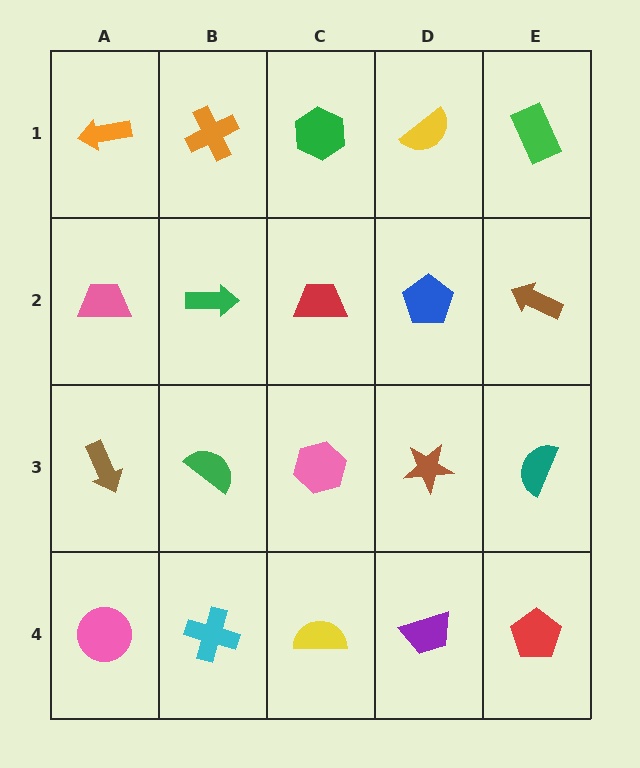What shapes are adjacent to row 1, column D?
A blue pentagon (row 2, column D), a green hexagon (row 1, column C), a green rectangle (row 1, column E).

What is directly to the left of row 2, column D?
A red trapezoid.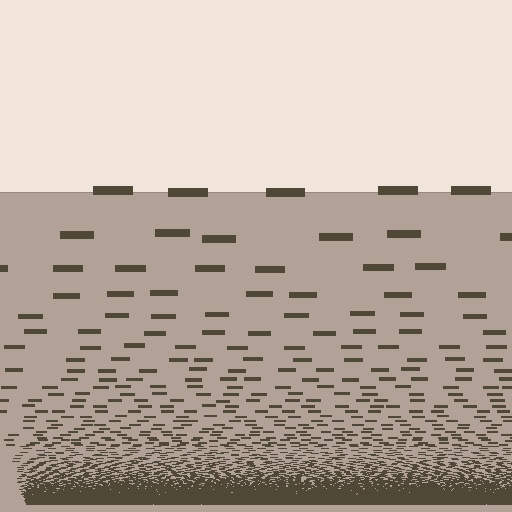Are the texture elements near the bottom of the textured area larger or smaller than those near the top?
Smaller. The gradient is inverted — elements near the bottom are smaller and denser.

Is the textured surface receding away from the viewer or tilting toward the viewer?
The surface appears to tilt toward the viewer. Texture elements get larger and sparser toward the top.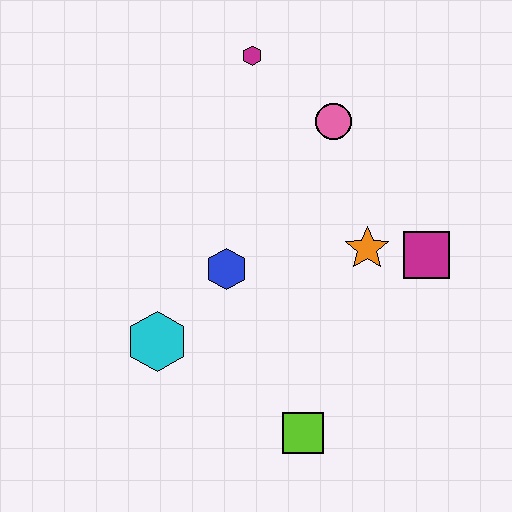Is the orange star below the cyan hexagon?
No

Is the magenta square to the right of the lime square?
Yes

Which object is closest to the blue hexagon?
The cyan hexagon is closest to the blue hexagon.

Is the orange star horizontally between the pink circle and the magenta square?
Yes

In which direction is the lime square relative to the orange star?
The lime square is below the orange star.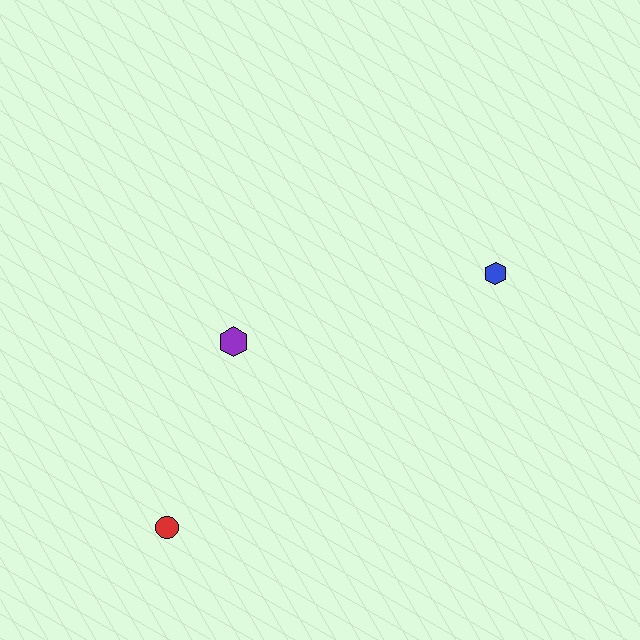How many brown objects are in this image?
There are no brown objects.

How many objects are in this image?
There are 3 objects.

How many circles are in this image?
There is 1 circle.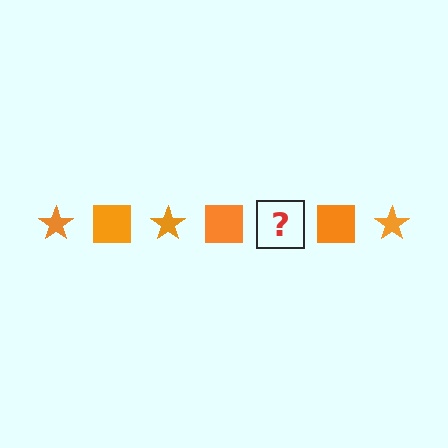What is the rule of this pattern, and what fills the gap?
The rule is that the pattern cycles through star, square shapes in orange. The gap should be filled with an orange star.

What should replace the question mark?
The question mark should be replaced with an orange star.